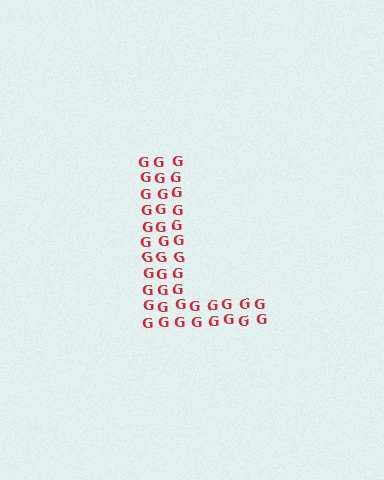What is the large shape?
The large shape is the letter L.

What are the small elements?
The small elements are letter G's.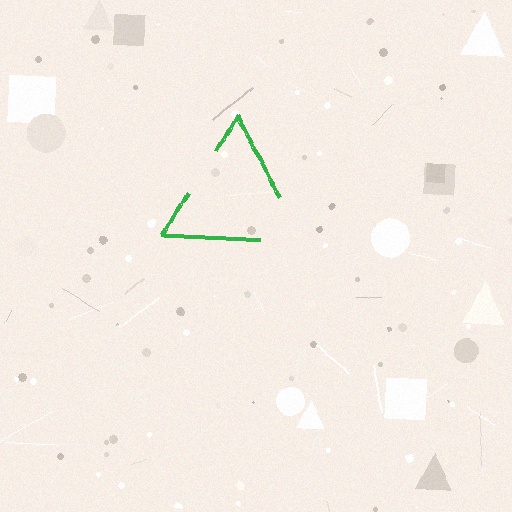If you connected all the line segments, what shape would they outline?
They would outline a triangle.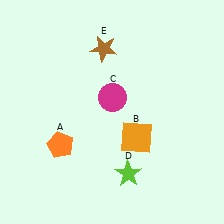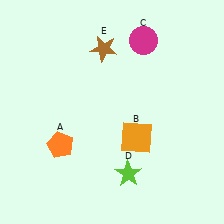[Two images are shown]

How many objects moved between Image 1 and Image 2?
1 object moved between the two images.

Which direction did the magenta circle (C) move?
The magenta circle (C) moved up.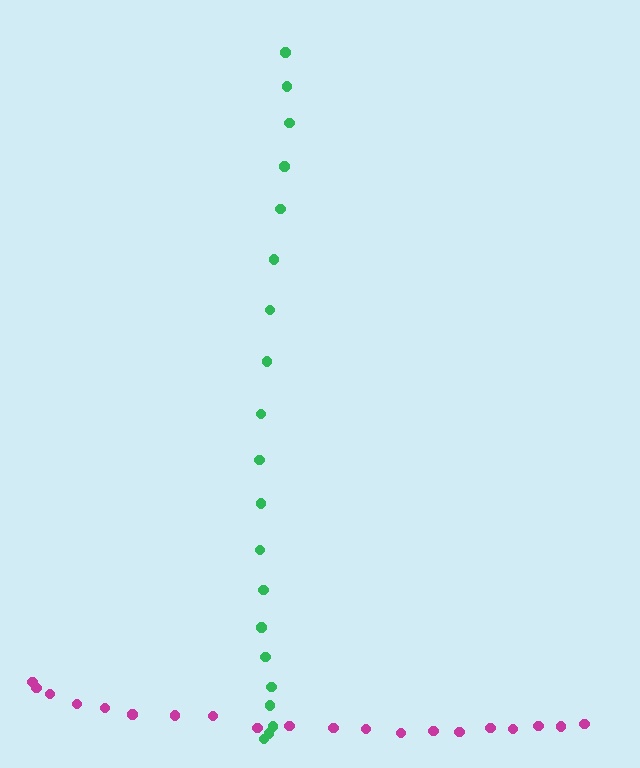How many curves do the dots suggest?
There are 2 distinct paths.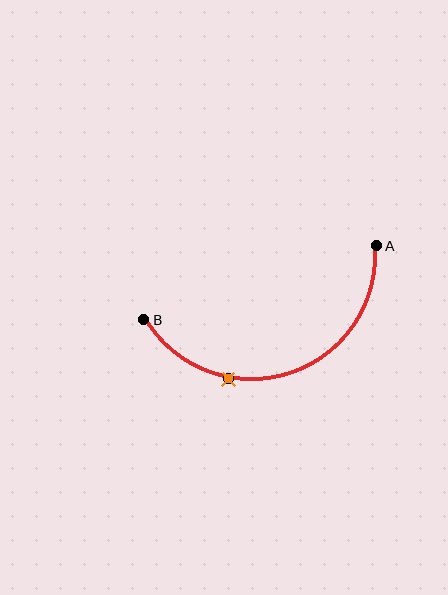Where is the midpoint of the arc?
The arc midpoint is the point on the curve farthest from the straight line joining A and B. It sits below that line.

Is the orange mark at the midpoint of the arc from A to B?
No. The orange mark lies on the arc but is closer to endpoint B. The arc midpoint would be at the point on the curve equidistant along the arc from both A and B.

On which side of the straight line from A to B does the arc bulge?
The arc bulges below the straight line connecting A and B.